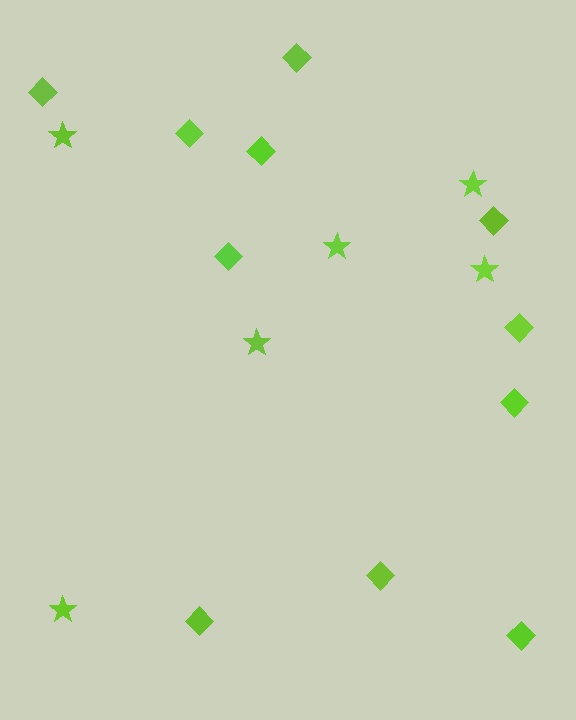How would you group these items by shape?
There are 2 groups: one group of diamonds (11) and one group of stars (6).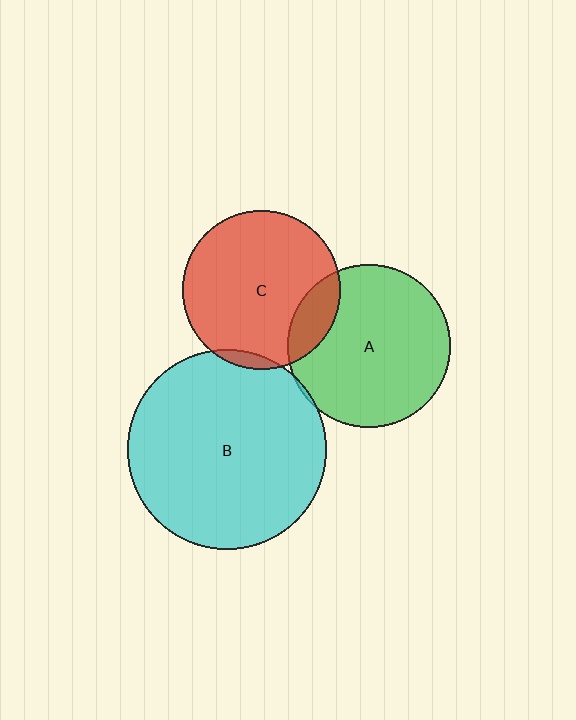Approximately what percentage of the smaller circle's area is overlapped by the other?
Approximately 15%.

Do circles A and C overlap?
Yes.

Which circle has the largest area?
Circle B (cyan).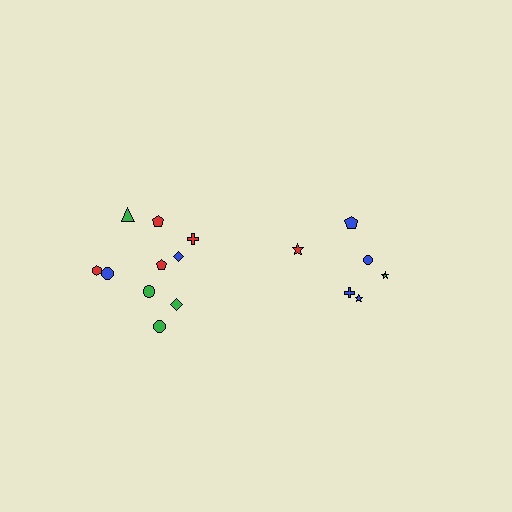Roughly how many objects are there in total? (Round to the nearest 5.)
Roughly 15 objects in total.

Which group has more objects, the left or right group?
The left group.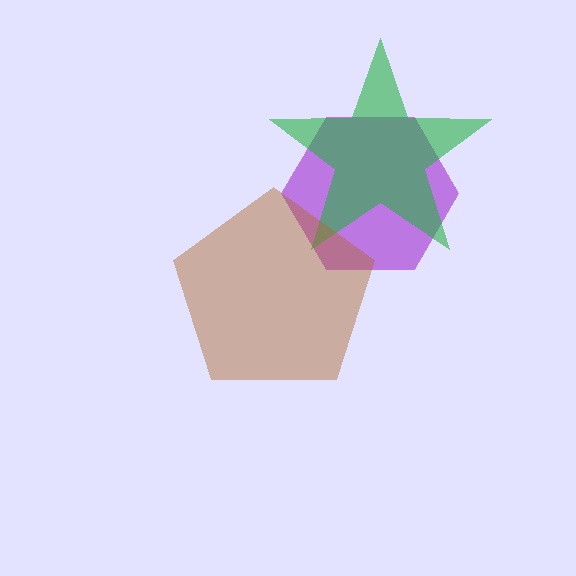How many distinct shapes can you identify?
There are 3 distinct shapes: a purple hexagon, a green star, a brown pentagon.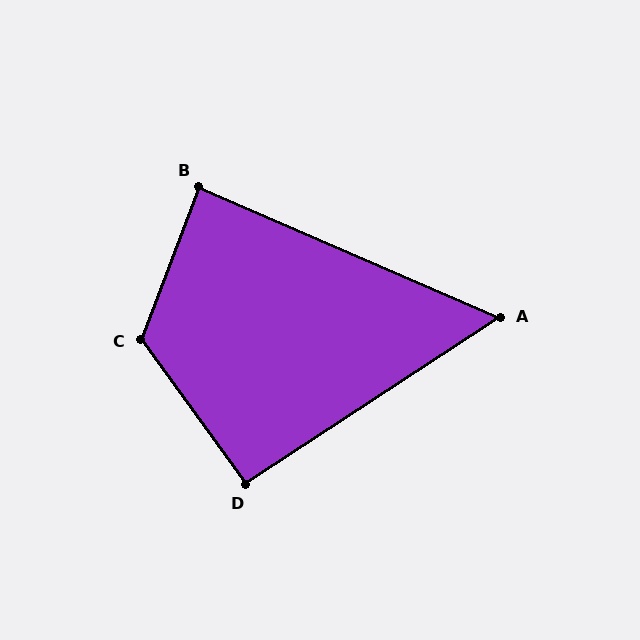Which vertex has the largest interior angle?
C, at approximately 123 degrees.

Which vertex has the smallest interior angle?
A, at approximately 57 degrees.